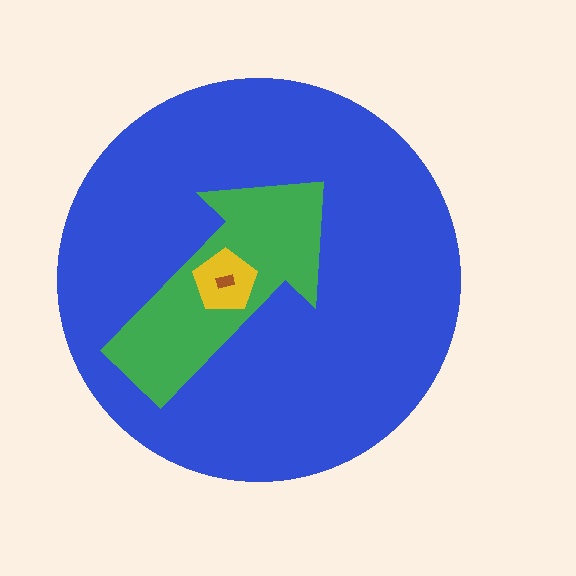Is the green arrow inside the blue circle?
Yes.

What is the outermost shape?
The blue circle.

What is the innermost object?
The brown rectangle.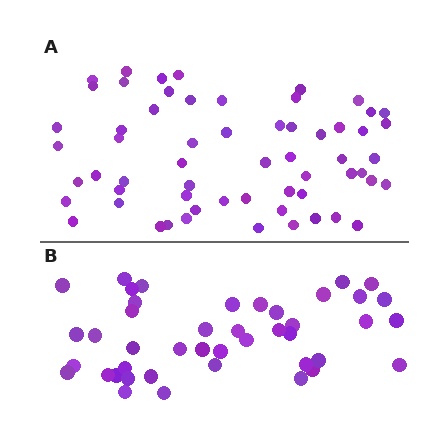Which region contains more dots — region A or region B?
Region A (the top region) has more dots.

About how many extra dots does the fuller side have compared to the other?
Region A has approximately 15 more dots than region B.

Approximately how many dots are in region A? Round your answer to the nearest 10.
About 60 dots.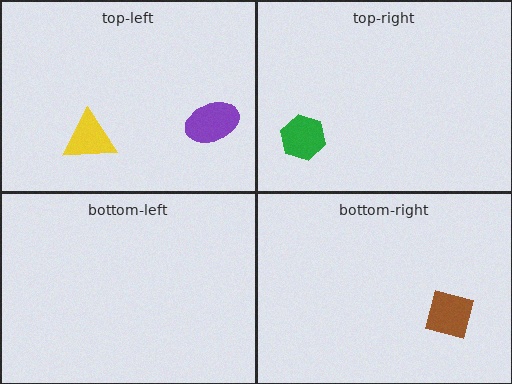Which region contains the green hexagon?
The top-right region.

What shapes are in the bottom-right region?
The brown square.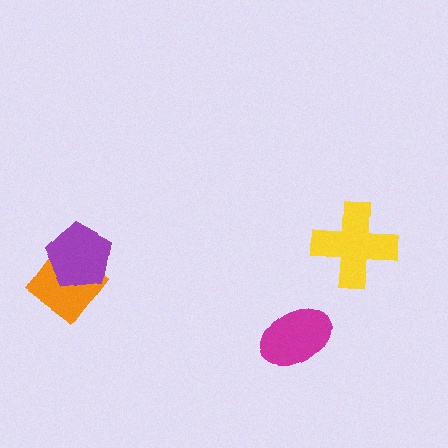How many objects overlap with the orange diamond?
1 object overlaps with the orange diamond.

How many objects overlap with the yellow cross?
0 objects overlap with the yellow cross.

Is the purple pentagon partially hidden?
No, no other shape covers it.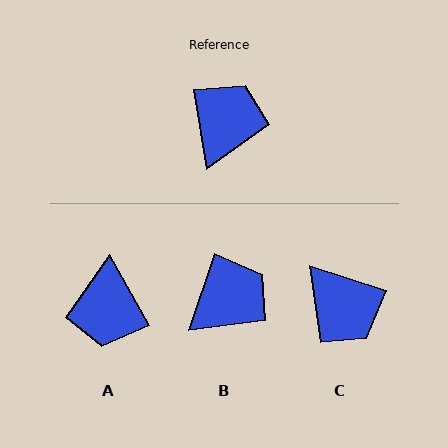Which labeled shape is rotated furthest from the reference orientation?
A, about 160 degrees away.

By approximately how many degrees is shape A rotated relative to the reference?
Approximately 160 degrees clockwise.